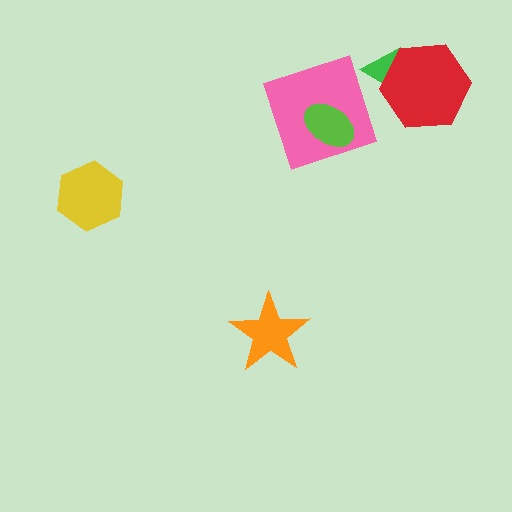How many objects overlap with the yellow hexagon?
0 objects overlap with the yellow hexagon.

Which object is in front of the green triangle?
The red hexagon is in front of the green triangle.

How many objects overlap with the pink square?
1 object overlaps with the pink square.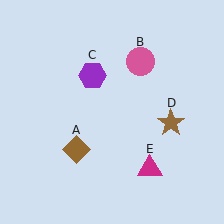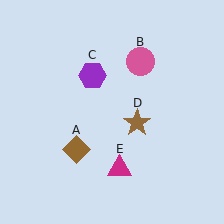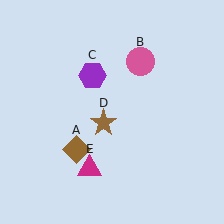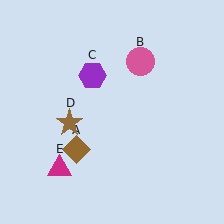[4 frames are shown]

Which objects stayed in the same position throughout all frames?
Brown diamond (object A) and pink circle (object B) and purple hexagon (object C) remained stationary.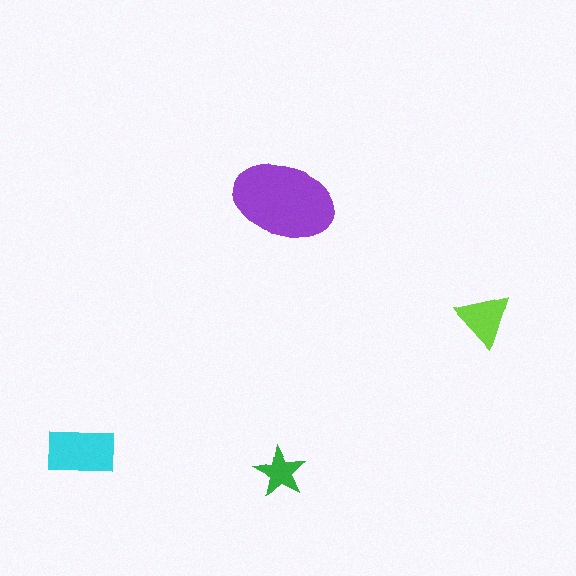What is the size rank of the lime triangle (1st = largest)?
3rd.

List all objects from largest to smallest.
The purple ellipse, the cyan rectangle, the lime triangle, the green star.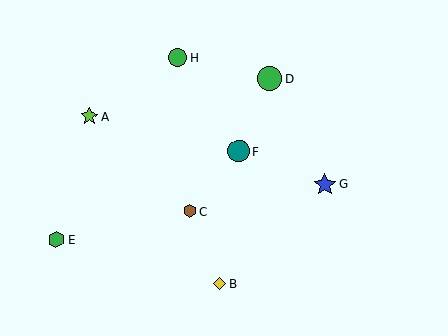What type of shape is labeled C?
Shape C is a brown hexagon.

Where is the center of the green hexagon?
The center of the green hexagon is at (56, 239).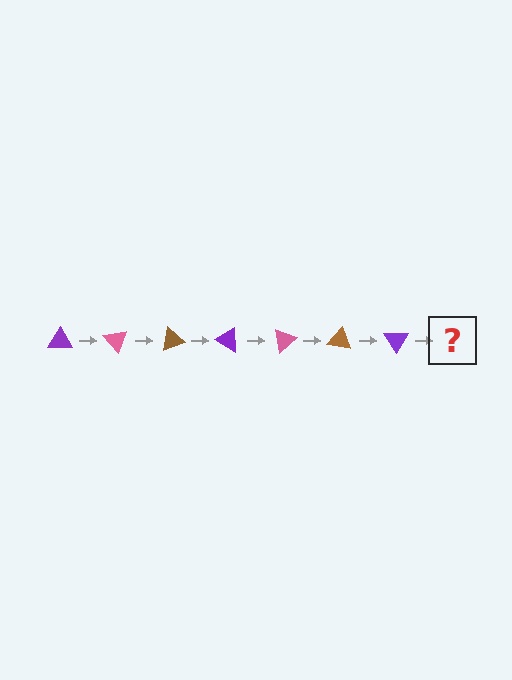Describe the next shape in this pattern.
It should be a pink triangle, rotated 350 degrees from the start.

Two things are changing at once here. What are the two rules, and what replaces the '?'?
The two rules are that it rotates 50 degrees each step and the color cycles through purple, pink, and brown. The '?' should be a pink triangle, rotated 350 degrees from the start.